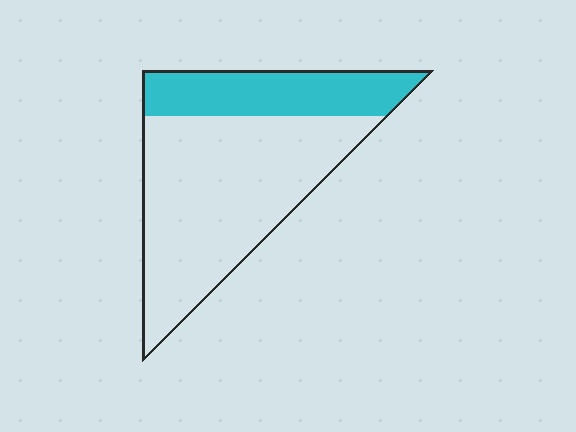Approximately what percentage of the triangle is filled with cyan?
Approximately 30%.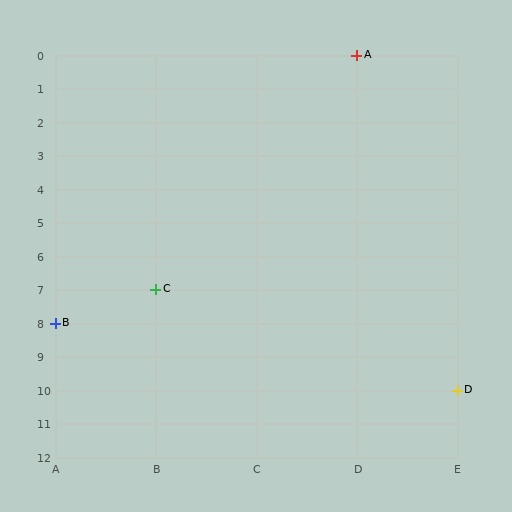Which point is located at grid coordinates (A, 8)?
Point B is at (A, 8).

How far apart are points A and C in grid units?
Points A and C are 2 columns and 7 rows apart (about 7.3 grid units diagonally).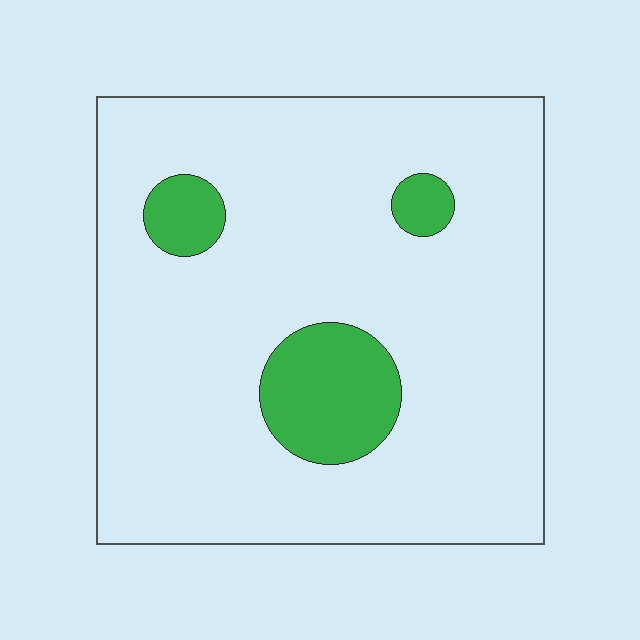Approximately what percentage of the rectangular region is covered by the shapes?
Approximately 10%.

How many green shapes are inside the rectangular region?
3.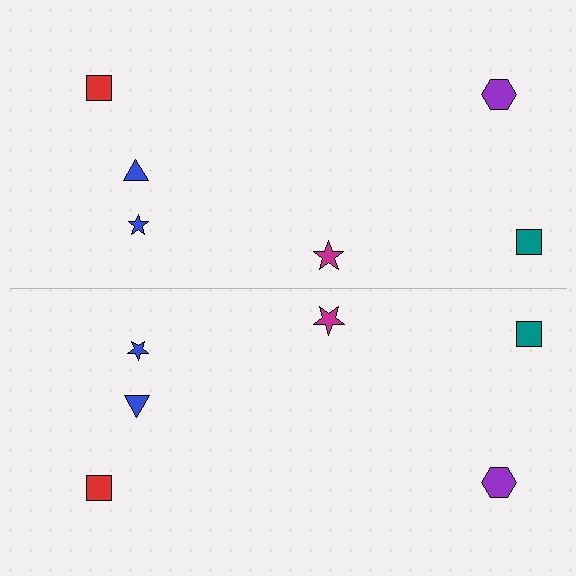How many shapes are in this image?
There are 12 shapes in this image.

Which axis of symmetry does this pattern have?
The pattern has a horizontal axis of symmetry running through the center of the image.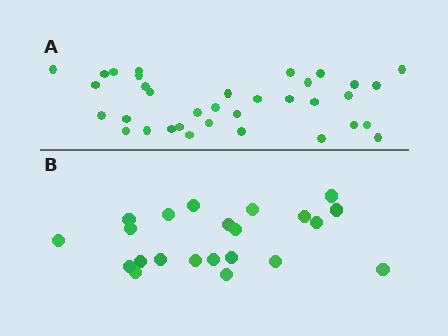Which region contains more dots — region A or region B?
Region A (the top region) has more dots.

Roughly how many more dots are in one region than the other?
Region A has approximately 15 more dots than region B.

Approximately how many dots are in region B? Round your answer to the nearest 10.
About 20 dots. (The exact count is 22, which rounds to 20.)